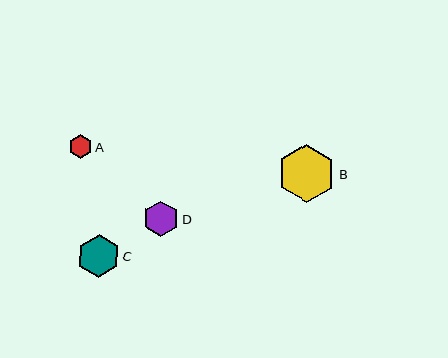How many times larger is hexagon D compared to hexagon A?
Hexagon D is approximately 1.5 times the size of hexagon A.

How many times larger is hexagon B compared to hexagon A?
Hexagon B is approximately 2.4 times the size of hexagon A.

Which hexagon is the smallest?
Hexagon A is the smallest with a size of approximately 24 pixels.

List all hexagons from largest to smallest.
From largest to smallest: B, C, D, A.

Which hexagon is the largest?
Hexagon B is the largest with a size of approximately 58 pixels.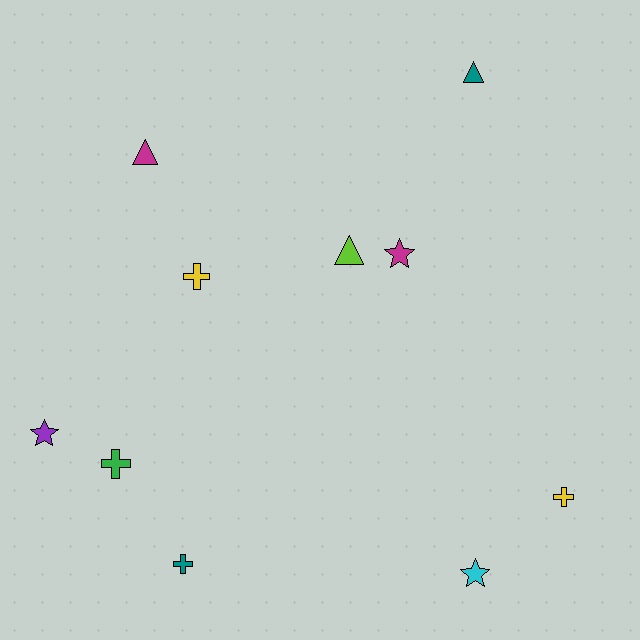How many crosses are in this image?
There are 4 crosses.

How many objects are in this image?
There are 10 objects.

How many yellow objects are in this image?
There are 2 yellow objects.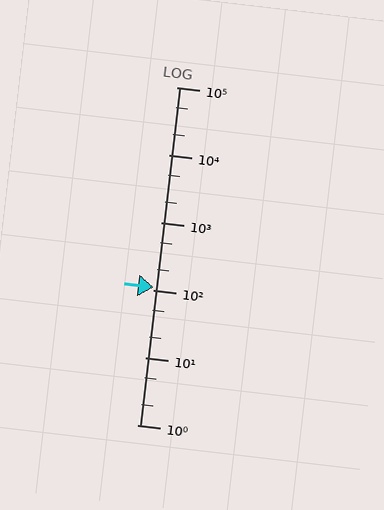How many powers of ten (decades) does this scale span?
The scale spans 5 decades, from 1 to 100000.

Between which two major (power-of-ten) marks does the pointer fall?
The pointer is between 100 and 1000.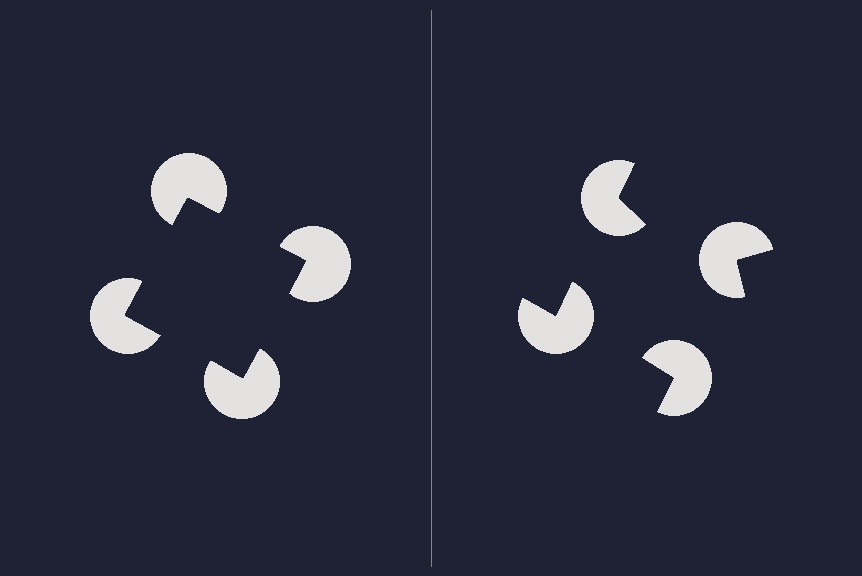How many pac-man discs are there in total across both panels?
8 — 4 on each side.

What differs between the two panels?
The pac-man discs are positioned identically on both sides; only the wedge orientations differ. On the left they align to a square; on the right they are misaligned.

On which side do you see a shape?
An illusory square appears on the left side. On the right side the wedge cuts are rotated, so no coherent shape forms.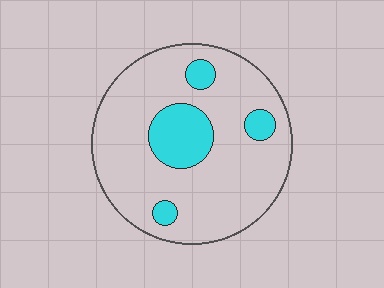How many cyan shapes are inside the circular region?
4.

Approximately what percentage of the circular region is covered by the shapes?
Approximately 15%.